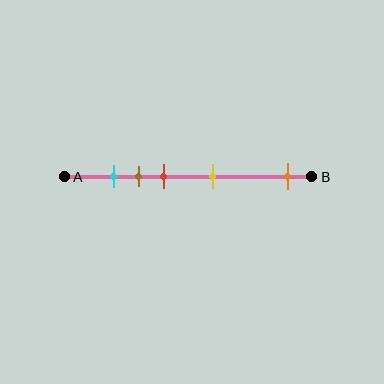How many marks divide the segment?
There are 5 marks dividing the segment.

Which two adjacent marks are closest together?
The cyan and brown marks are the closest adjacent pair.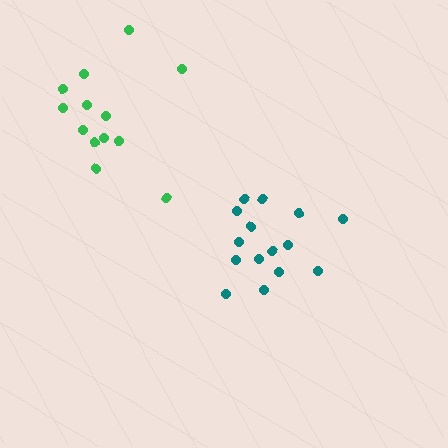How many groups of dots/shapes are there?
There are 2 groups.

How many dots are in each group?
Group 1: 15 dots, Group 2: 13 dots (28 total).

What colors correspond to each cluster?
The clusters are colored: teal, green.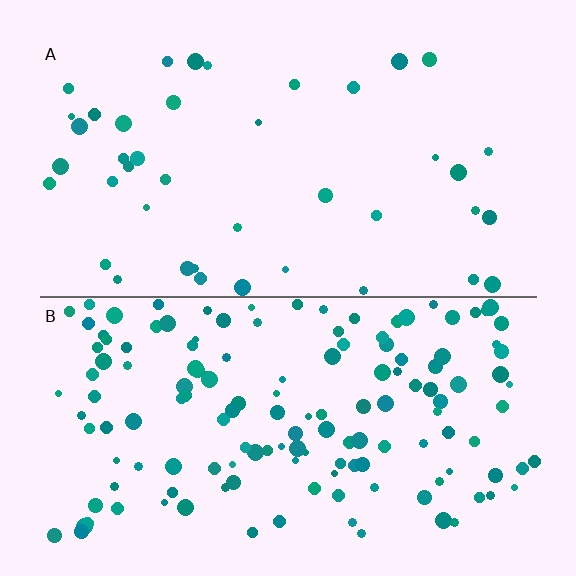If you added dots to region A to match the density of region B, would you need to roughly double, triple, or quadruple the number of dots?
Approximately quadruple.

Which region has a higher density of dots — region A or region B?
B (the bottom).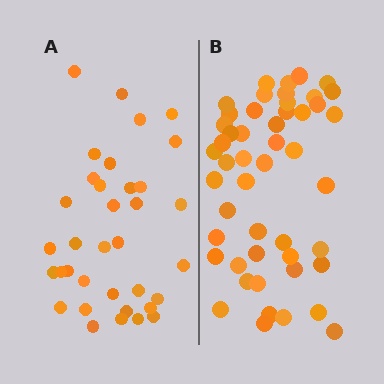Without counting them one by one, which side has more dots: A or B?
Region B (the right region) has more dots.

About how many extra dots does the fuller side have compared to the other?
Region B has approximately 15 more dots than region A.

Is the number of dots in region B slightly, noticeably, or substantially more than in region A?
Region B has noticeably more, but not dramatically so. The ratio is roughly 1.4 to 1.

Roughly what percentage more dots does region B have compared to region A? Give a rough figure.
About 40% more.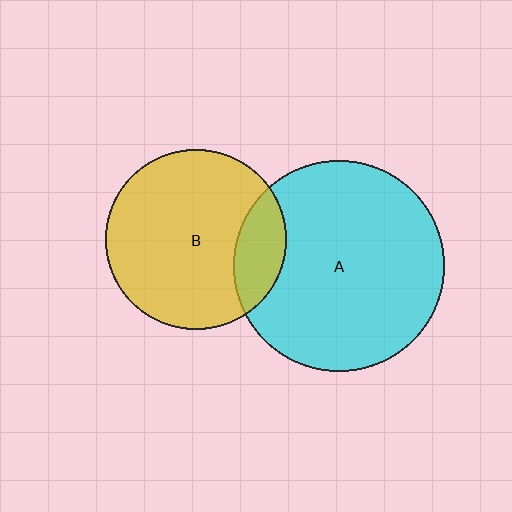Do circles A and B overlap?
Yes.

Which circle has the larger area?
Circle A (cyan).